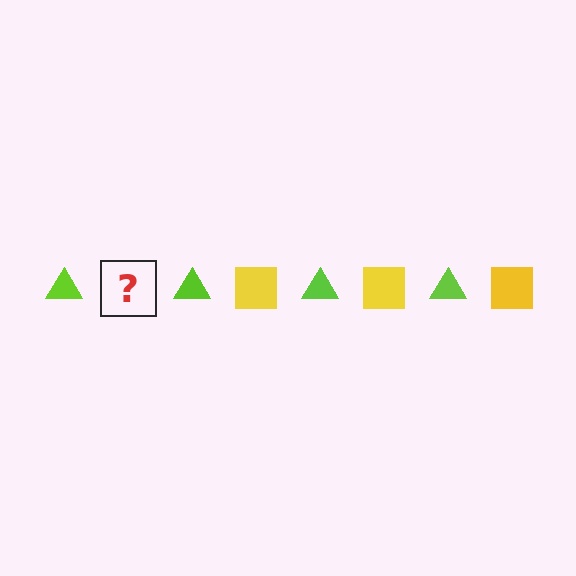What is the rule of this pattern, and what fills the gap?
The rule is that the pattern alternates between lime triangle and yellow square. The gap should be filled with a yellow square.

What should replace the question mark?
The question mark should be replaced with a yellow square.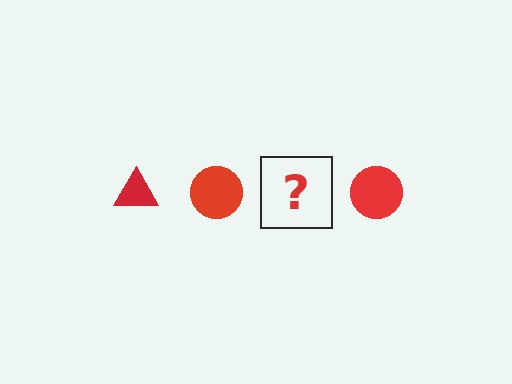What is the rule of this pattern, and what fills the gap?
The rule is that the pattern cycles through triangle, circle shapes in red. The gap should be filled with a red triangle.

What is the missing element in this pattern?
The missing element is a red triangle.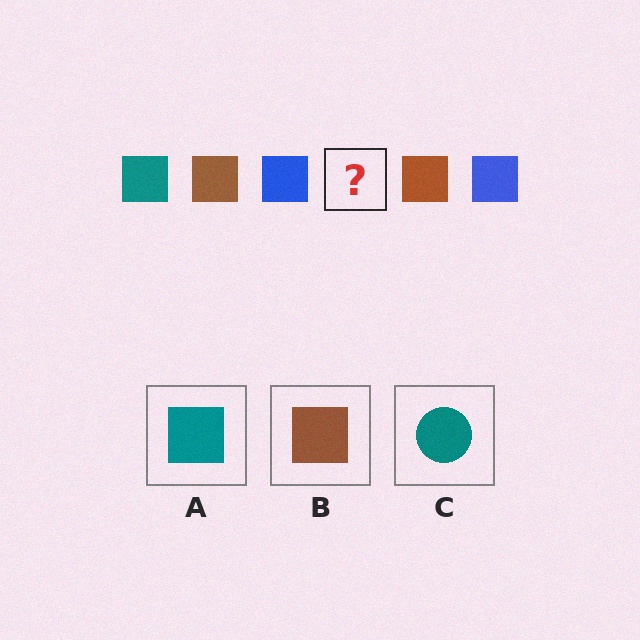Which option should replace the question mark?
Option A.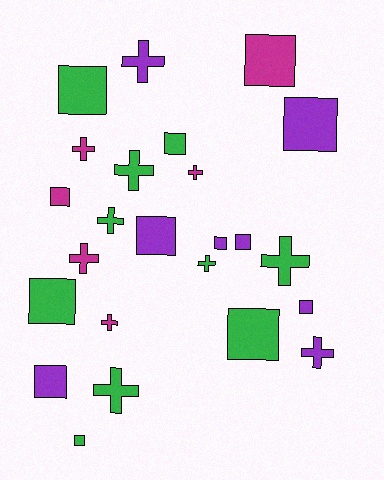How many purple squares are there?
There are 6 purple squares.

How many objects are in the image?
There are 24 objects.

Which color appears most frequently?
Green, with 10 objects.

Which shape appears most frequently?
Square, with 13 objects.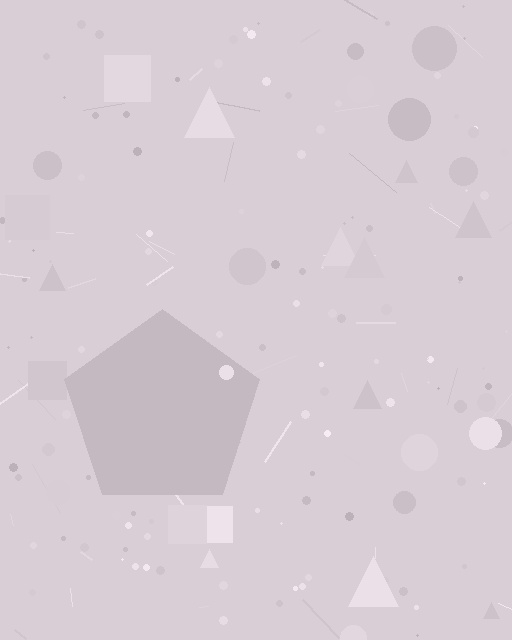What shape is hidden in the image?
A pentagon is hidden in the image.